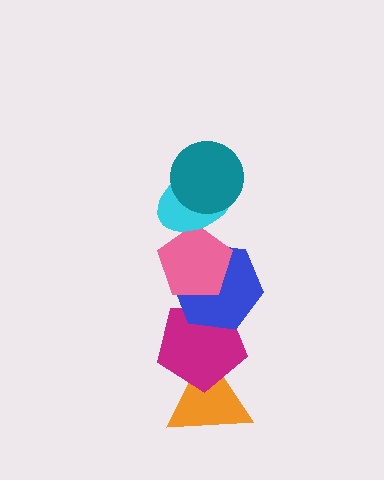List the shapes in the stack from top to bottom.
From top to bottom: the teal circle, the cyan ellipse, the pink pentagon, the blue hexagon, the magenta pentagon, the orange triangle.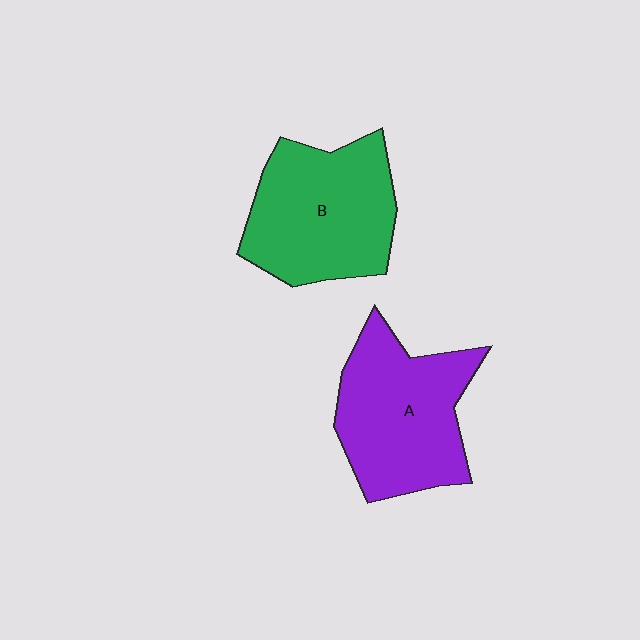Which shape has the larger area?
Shape B (green).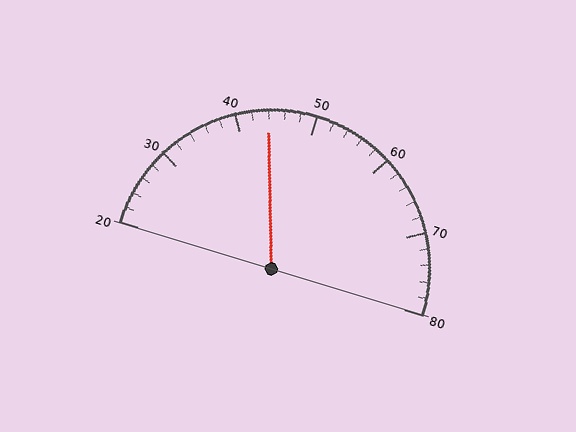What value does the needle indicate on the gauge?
The needle indicates approximately 44.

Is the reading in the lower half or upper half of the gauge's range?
The reading is in the lower half of the range (20 to 80).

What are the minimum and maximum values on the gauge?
The gauge ranges from 20 to 80.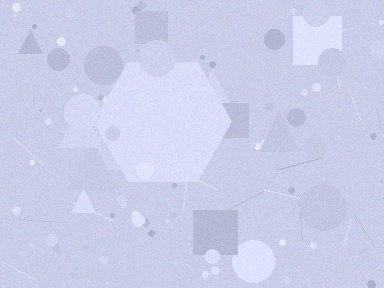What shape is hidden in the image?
A hexagon is hidden in the image.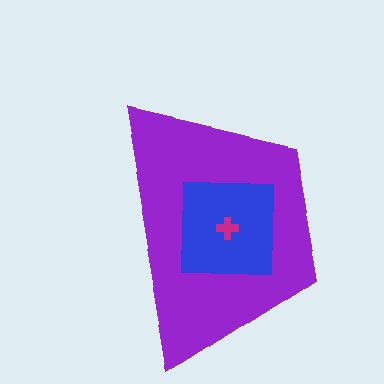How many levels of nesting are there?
3.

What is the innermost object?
The magenta cross.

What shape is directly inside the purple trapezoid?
The blue square.